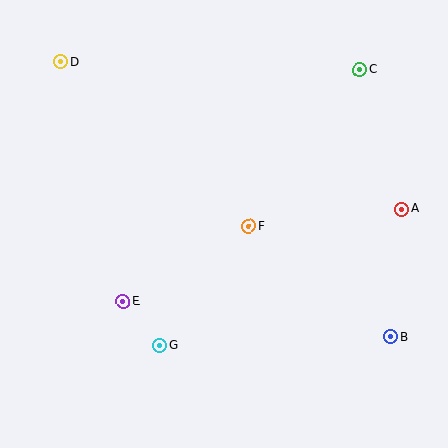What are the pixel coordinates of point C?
Point C is at (360, 70).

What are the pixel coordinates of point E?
Point E is at (123, 301).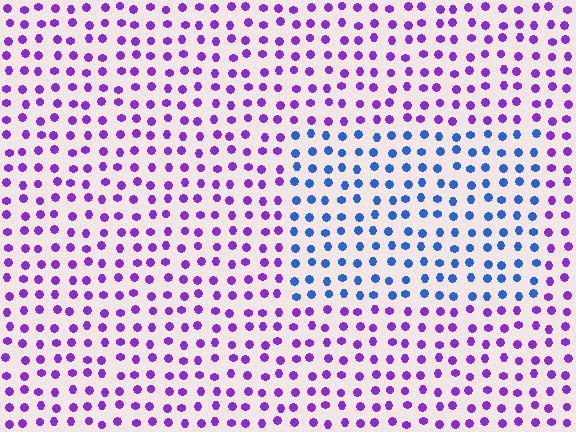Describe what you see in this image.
The image is filled with small purple elements in a uniform arrangement. A rectangle-shaped region is visible where the elements are tinted to a slightly different hue, forming a subtle color boundary.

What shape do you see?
I see a rectangle.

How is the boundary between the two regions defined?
The boundary is defined purely by a slight shift in hue (about 58 degrees). Spacing, size, and orientation are identical on both sides.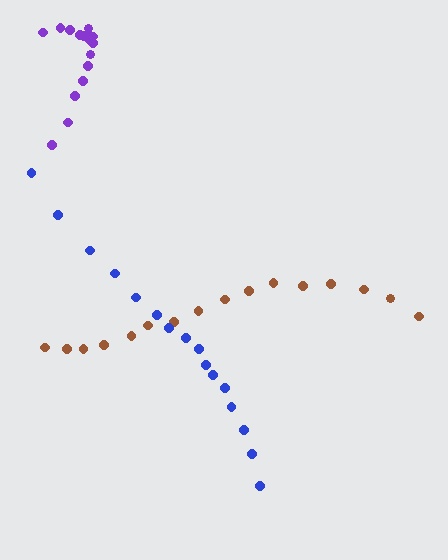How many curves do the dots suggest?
There are 3 distinct paths.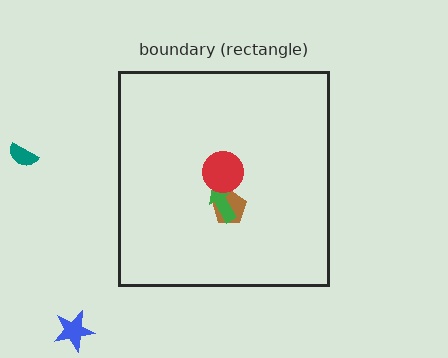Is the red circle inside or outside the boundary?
Inside.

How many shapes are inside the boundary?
3 inside, 2 outside.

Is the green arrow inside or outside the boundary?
Inside.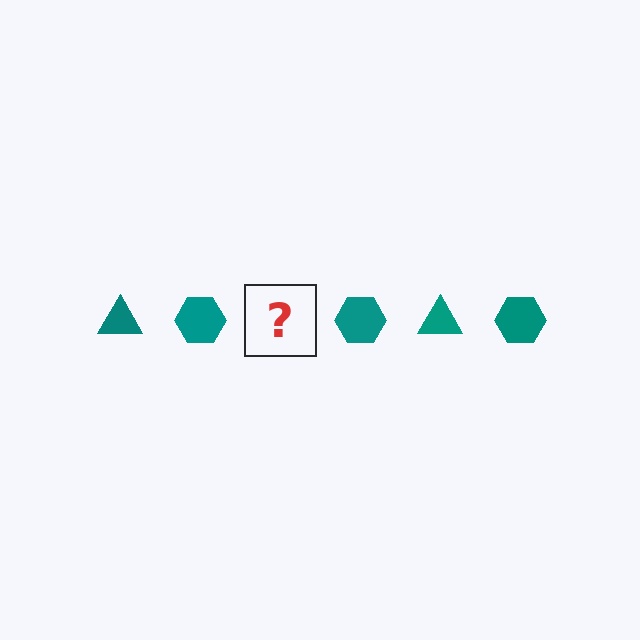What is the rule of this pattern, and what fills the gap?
The rule is that the pattern cycles through triangle, hexagon shapes in teal. The gap should be filled with a teal triangle.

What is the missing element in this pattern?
The missing element is a teal triangle.